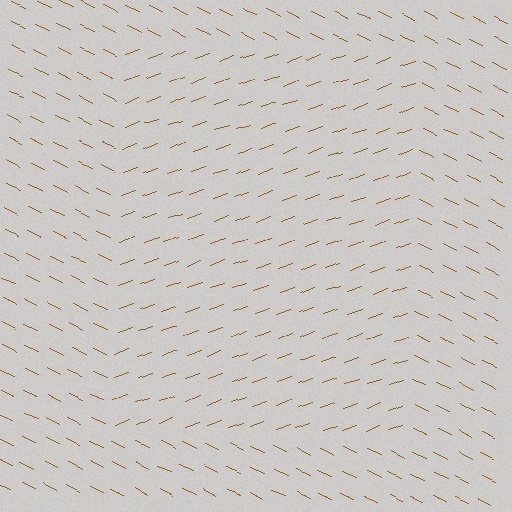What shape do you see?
I see a rectangle.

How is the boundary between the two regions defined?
The boundary is defined purely by a change in line orientation (approximately 45 degrees difference). All lines are the same color and thickness.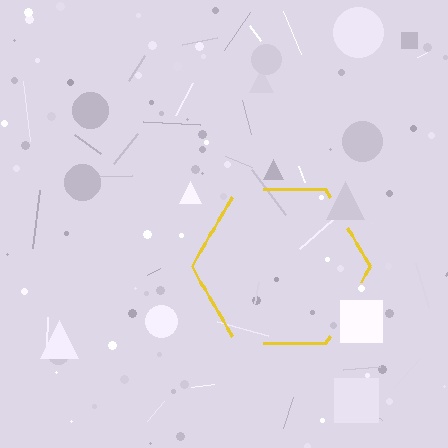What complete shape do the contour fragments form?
The contour fragments form a hexagon.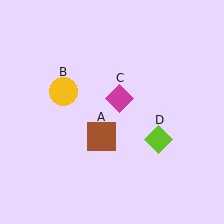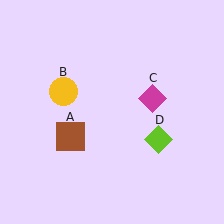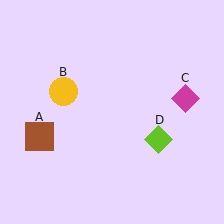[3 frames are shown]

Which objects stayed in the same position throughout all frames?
Yellow circle (object B) and lime diamond (object D) remained stationary.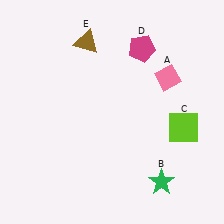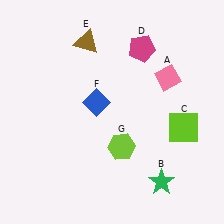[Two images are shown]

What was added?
A blue diamond (F), a lime hexagon (G) were added in Image 2.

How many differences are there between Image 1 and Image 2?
There are 2 differences between the two images.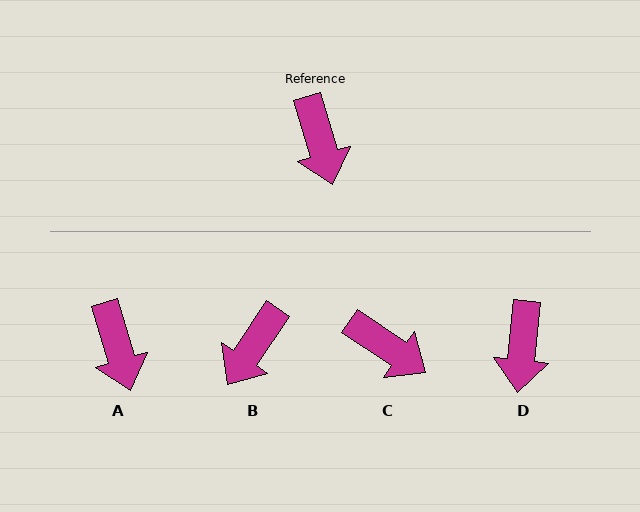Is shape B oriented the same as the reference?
No, it is off by about 50 degrees.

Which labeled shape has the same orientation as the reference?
A.